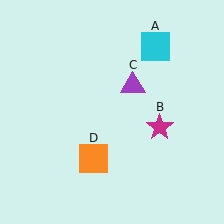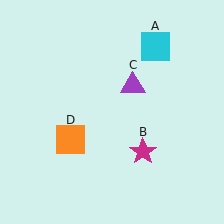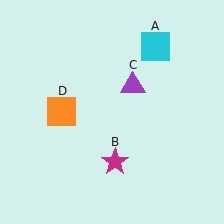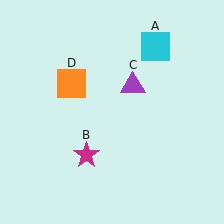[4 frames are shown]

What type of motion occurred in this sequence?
The magenta star (object B), orange square (object D) rotated clockwise around the center of the scene.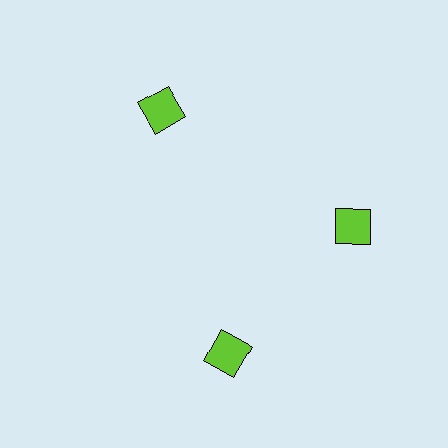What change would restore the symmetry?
The symmetry would be restored by rotating it back into even spacing with its neighbors so that all 3 squares sit at equal angles and equal distance from the center.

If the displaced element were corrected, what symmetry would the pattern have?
It would have 3-fold rotational symmetry — the pattern would map onto itself every 120 degrees.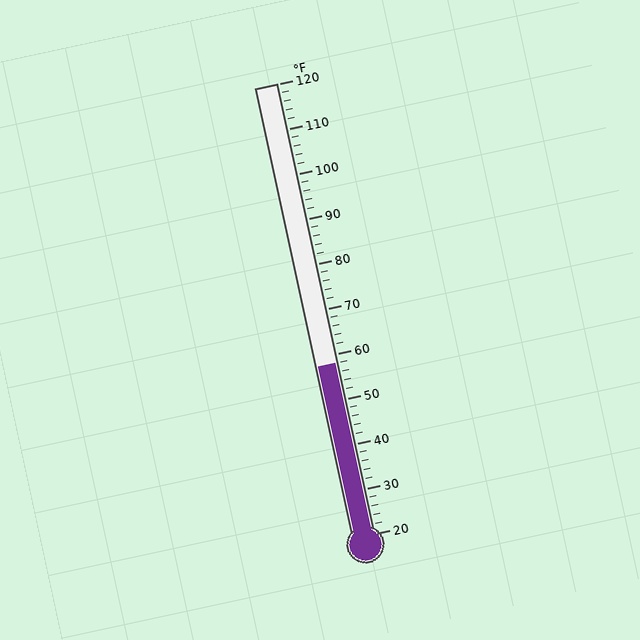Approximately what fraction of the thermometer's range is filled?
The thermometer is filled to approximately 40% of its range.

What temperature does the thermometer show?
The thermometer shows approximately 58°F.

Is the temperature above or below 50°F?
The temperature is above 50°F.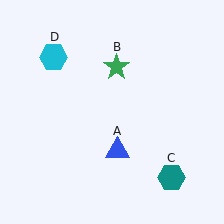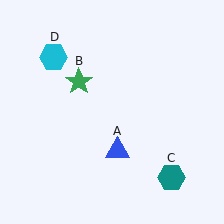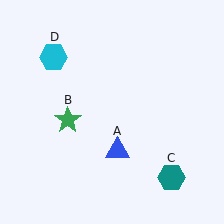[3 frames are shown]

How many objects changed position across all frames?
1 object changed position: green star (object B).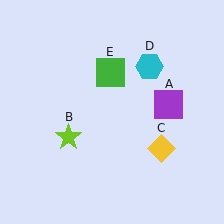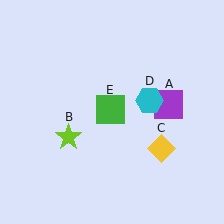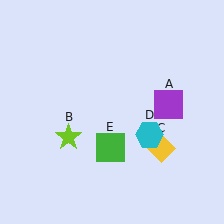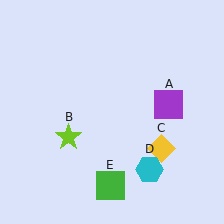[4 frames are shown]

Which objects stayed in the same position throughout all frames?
Purple square (object A) and lime star (object B) and yellow diamond (object C) remained stationary.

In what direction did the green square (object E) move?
The green square (object E) moved down.